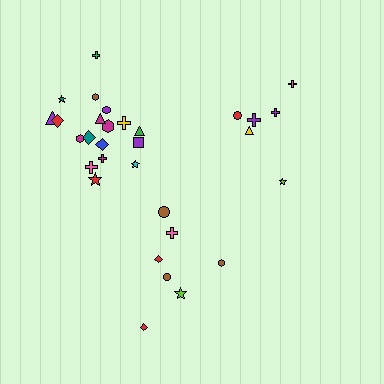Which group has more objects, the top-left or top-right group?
The top-left group.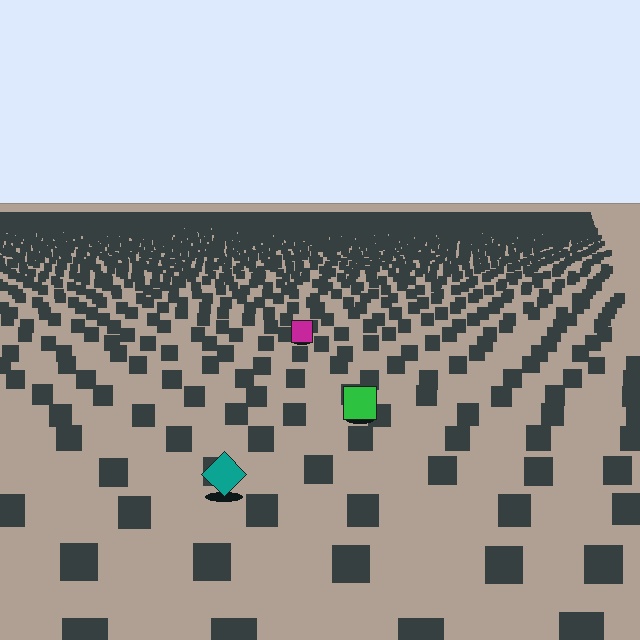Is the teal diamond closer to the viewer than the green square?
Yes. The teal diamond is closer — you can tell from the texture gradient: the ground texture is coarser near it.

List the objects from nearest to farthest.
From nearest to farthest: the teal diamond, the green square, the magenta square.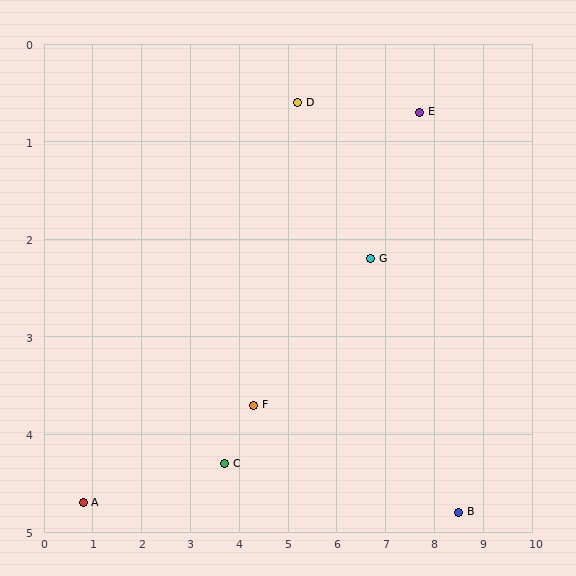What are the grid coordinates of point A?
Point A is at approximately (0.8, 4.7).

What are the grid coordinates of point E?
Point E is at approximately (7.7, 0.7).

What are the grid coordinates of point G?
Point G is at approximately (6.7, 2.2).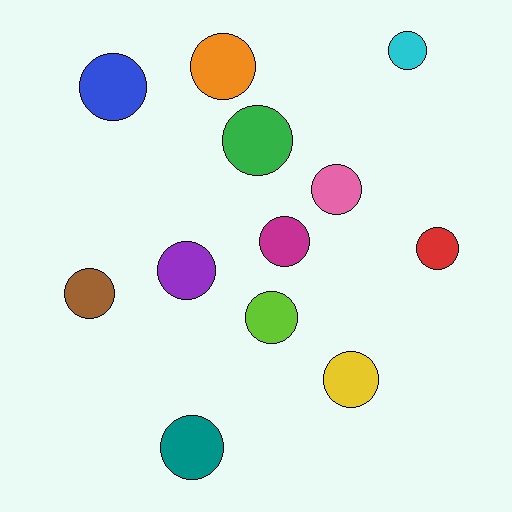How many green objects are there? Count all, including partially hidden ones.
There is 1 green object.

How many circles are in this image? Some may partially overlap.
There are 12 circles.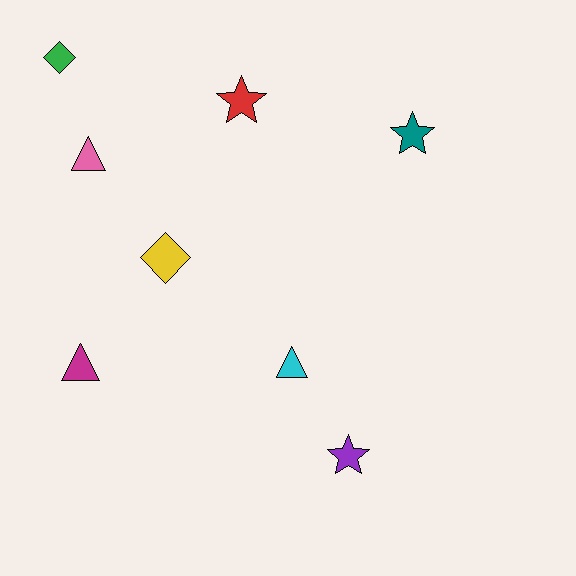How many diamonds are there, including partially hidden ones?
There are 2 diamonds.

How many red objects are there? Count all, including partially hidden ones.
There is 1 red object.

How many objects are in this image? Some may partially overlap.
There are 8 objects.